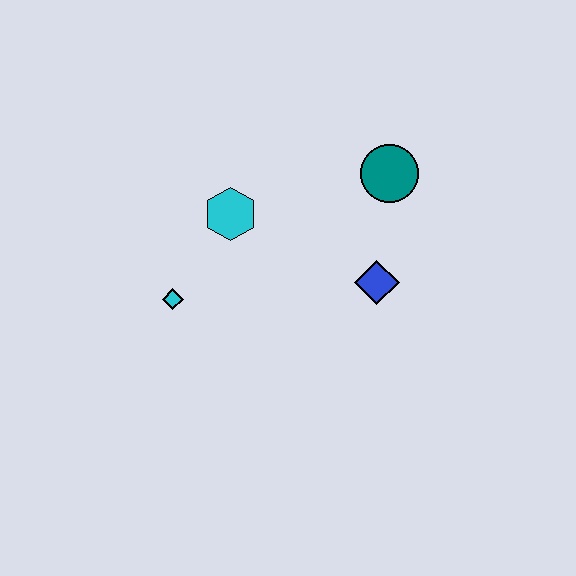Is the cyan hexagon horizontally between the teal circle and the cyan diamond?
Yes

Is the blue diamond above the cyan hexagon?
No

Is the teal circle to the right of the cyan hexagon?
Yes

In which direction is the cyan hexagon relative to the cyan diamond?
The cyan hexagon is above the cyan diamond.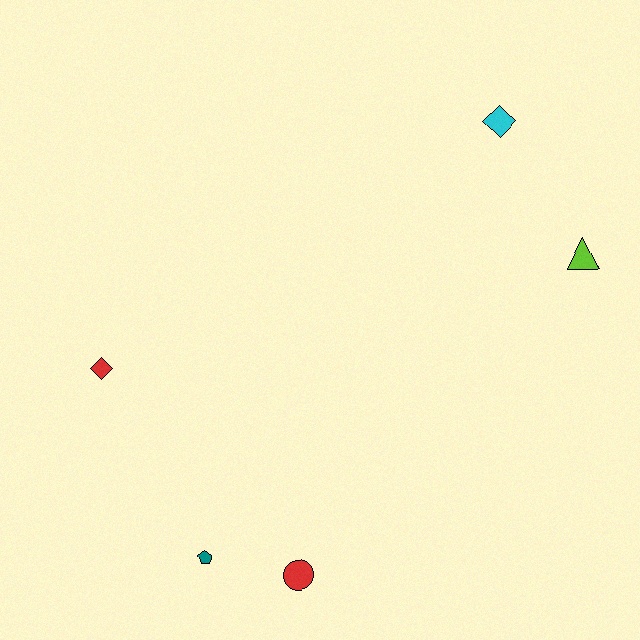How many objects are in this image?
There are 5 objects.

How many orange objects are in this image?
There are no orange objects.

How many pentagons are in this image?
There is 1 pentagon.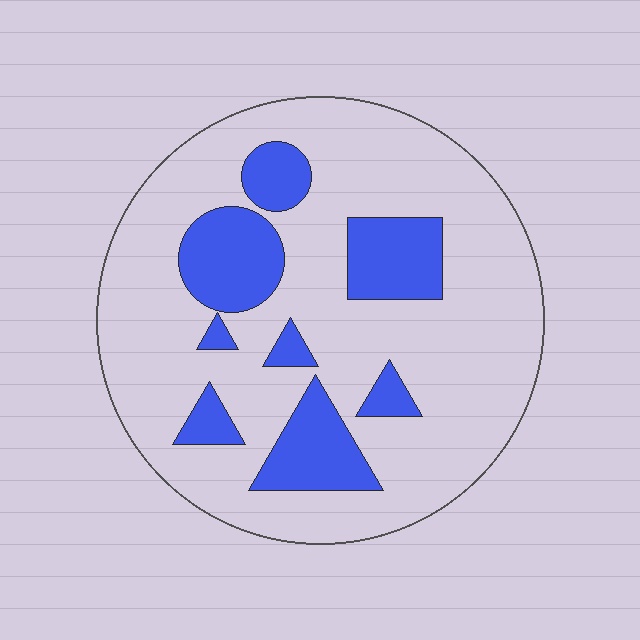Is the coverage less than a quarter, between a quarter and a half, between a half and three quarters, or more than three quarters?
Less than a quarter.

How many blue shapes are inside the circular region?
8.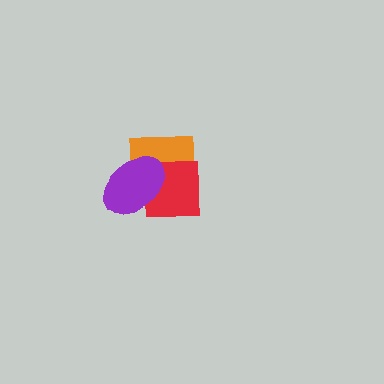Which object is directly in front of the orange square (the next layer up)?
The red square is directly in front of the orange square.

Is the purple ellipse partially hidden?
No, no other shape covers it.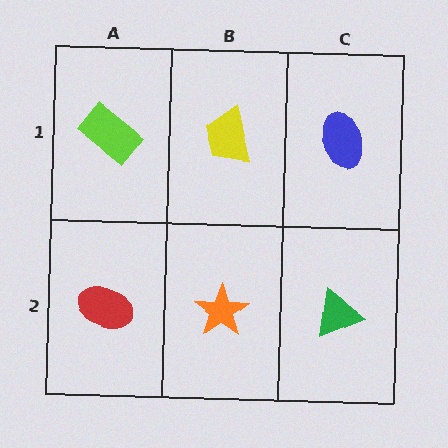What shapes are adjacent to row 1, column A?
A red ellipse (row 2, column A), a yellow trapezoid (row 1, column B).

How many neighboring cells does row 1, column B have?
3.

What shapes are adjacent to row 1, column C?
A green triangle (row 2, column C), a yellow trapezoid (row 1, column B).